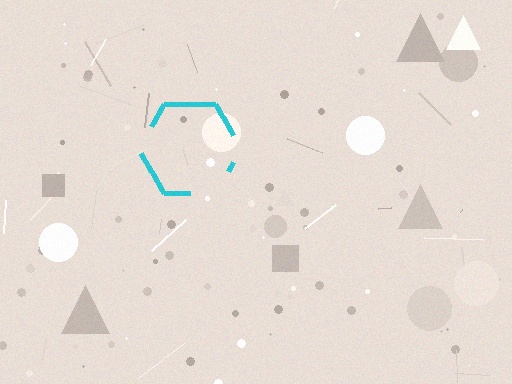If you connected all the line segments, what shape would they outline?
They would outline a hexagon.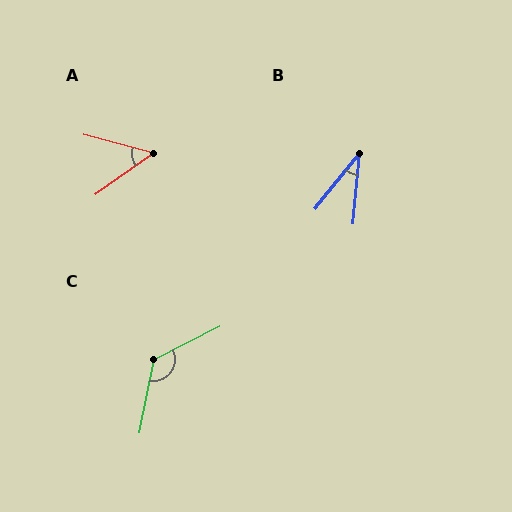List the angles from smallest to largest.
B (33°), A (50°), C (128°).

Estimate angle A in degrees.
Approximately 50 degrees.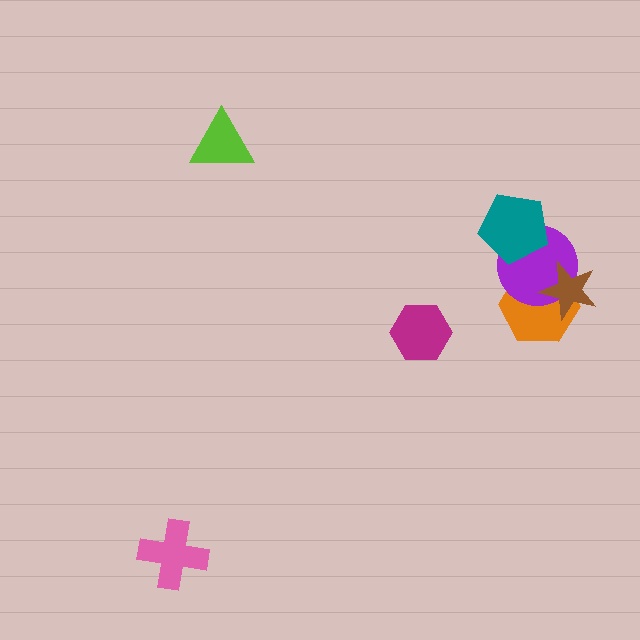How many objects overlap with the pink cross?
0 objects overlap with the pink cross.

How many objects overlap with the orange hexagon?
2 objects overlap with the orange hexagon.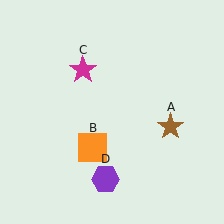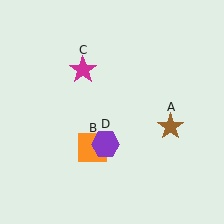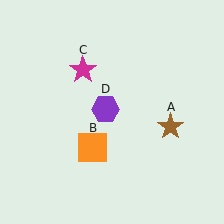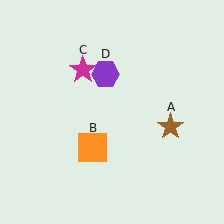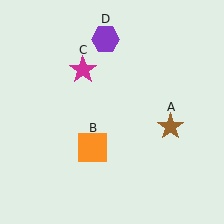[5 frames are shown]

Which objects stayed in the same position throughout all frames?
Brown star (object A) and orange square (object B) and magenta star (object C) remained stationary.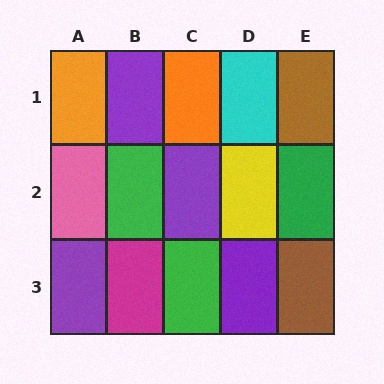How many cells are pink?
1 cell is pink.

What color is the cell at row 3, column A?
Purple.